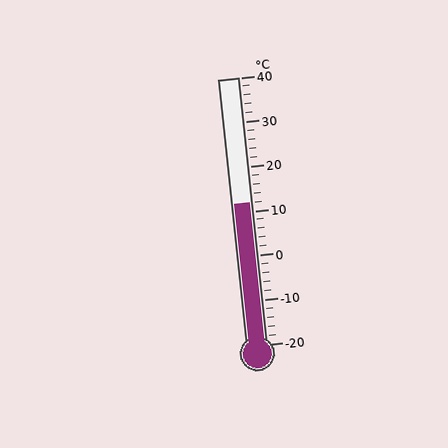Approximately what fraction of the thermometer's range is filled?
The thermometer is filled to approximately 55% of its range.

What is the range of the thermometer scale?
The thermometer scale ranges from -20°C to 40°C.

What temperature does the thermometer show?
The thermometer shows approximately 12°C.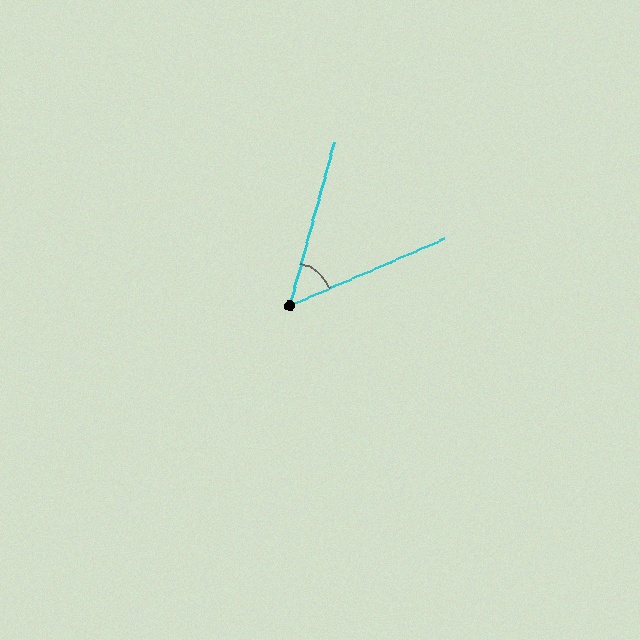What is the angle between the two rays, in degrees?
Approximately 51 degrees.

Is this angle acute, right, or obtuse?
It is acute.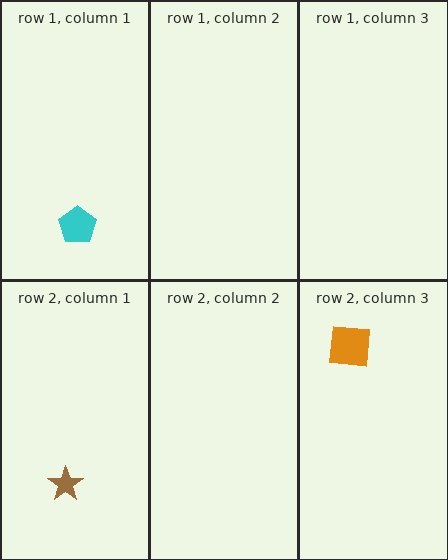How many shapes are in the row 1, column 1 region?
1.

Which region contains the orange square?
The row 2, column 3 region.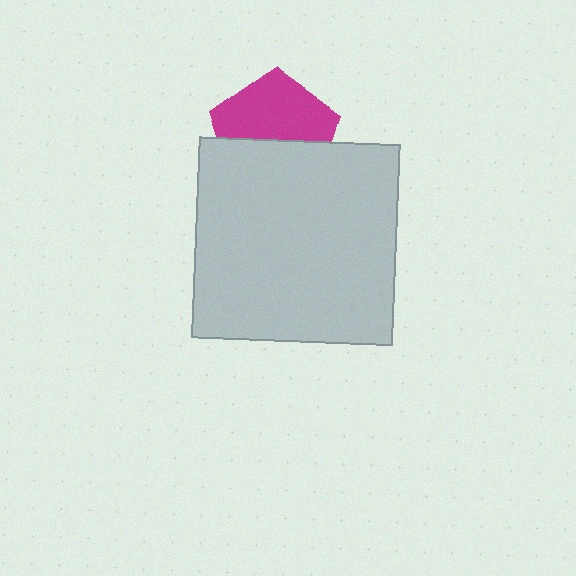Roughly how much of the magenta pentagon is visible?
About half of it is visible (roughly 54%).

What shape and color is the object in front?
The object in front is a light gray square.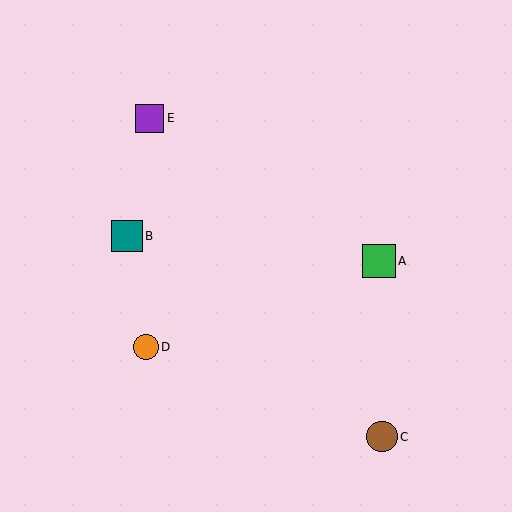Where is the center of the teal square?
The center of the teal square is at (127, 236).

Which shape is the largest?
The green square (labeled A) is the largest.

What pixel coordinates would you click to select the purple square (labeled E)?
Click at (149, 118) to select the purple square E.